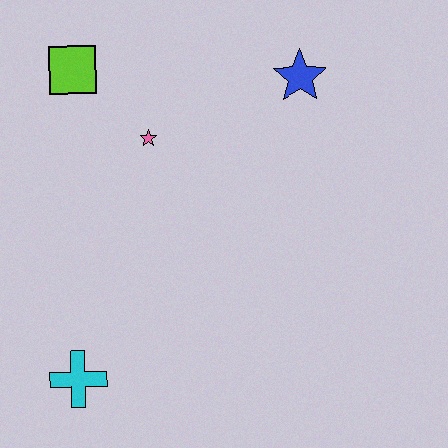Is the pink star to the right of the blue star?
No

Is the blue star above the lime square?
No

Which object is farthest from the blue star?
The cyan cross is farthest from the blue star.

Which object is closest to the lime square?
The pink star is closest to the lime square.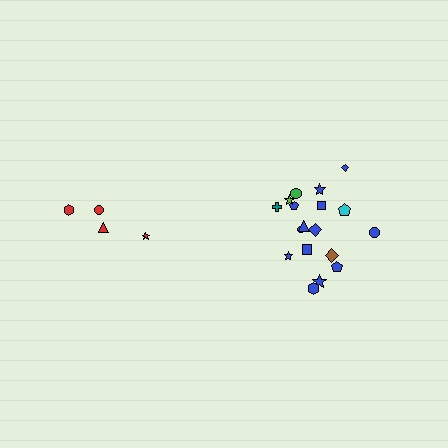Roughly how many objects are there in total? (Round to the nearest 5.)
Roughly 20 objects in total.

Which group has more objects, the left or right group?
The right group.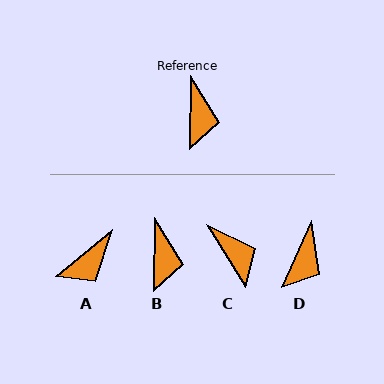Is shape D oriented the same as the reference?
No, it is off by about 24 degrees.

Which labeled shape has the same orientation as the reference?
B.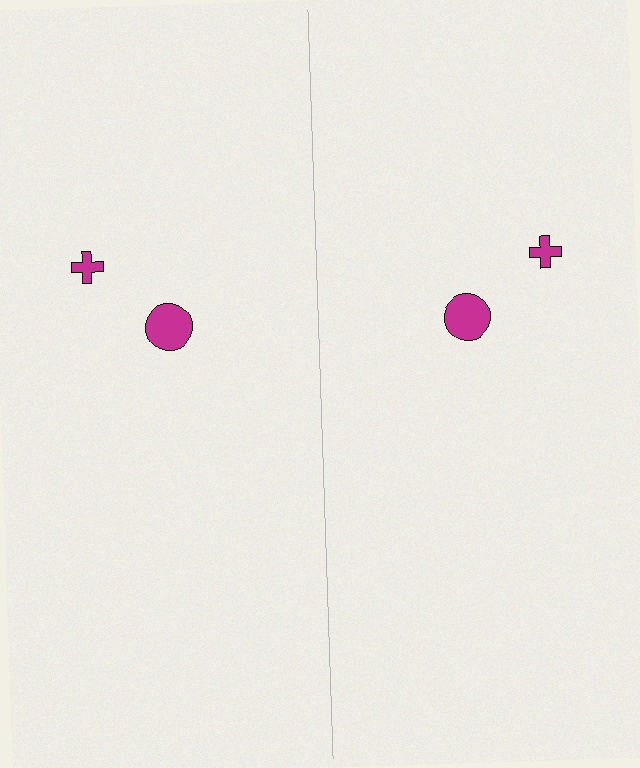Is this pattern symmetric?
Yes, this pattern has bilateral (reflection) symmetry.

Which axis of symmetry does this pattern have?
The pattern has a vertical axis of symmetry running through the center of the image.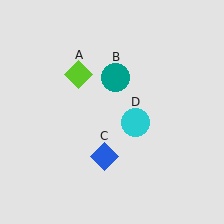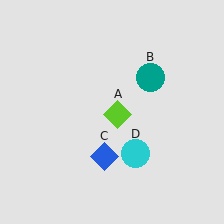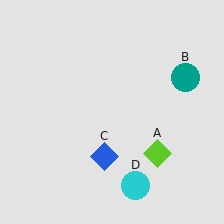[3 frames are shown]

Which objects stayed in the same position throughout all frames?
Blue diamond (object C) remained stationary.